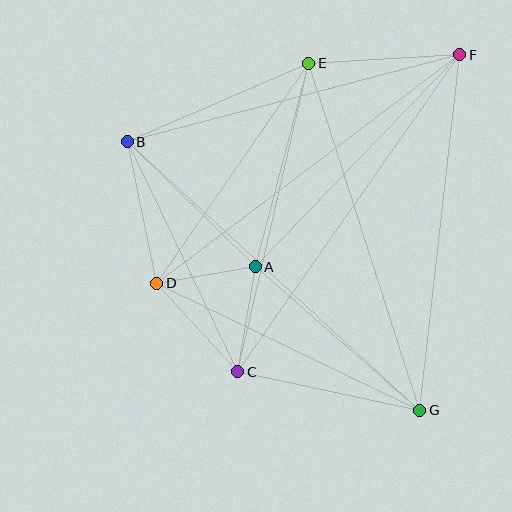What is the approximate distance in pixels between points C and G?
The distance between C and G is approximately 186 pixels.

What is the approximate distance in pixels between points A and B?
The distance between A and B is approximately 179 pixels.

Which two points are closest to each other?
Points A and D are closest to each other.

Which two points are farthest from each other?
Points B and G are farthest from each other.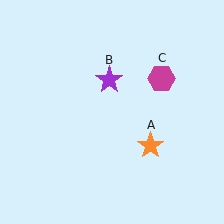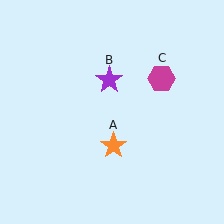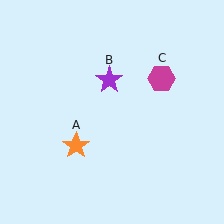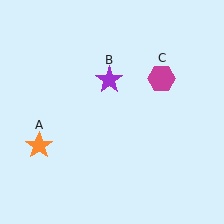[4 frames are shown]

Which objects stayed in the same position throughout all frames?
Purple star (object B) and magenta hexagon (object C) remained stationary.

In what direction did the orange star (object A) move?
The orange star (object A) moved left.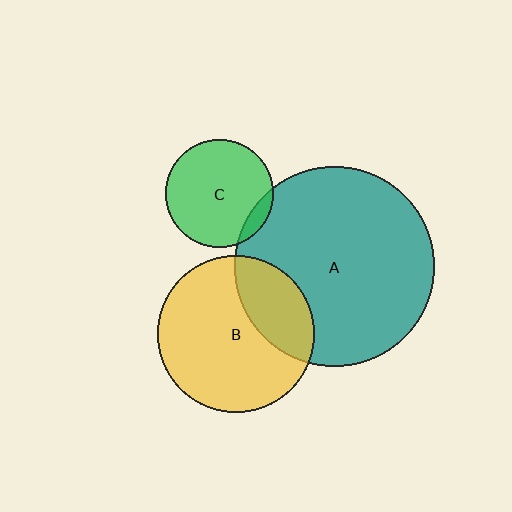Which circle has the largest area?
Circle A (teal).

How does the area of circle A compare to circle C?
Approximately 3.4 times.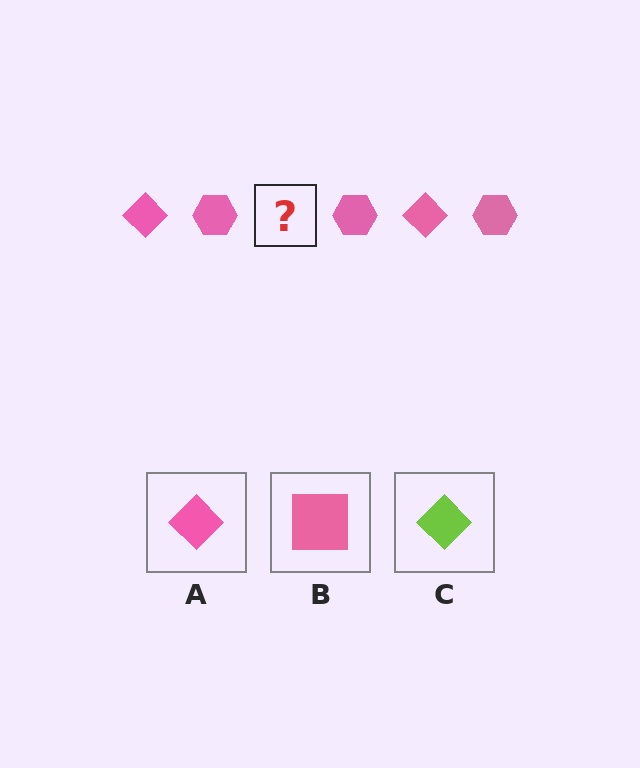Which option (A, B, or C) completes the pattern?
A.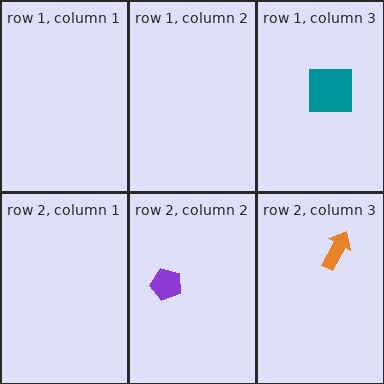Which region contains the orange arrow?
The row 2, column 3 region.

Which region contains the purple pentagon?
The row 2, column 2 region.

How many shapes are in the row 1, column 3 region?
1.